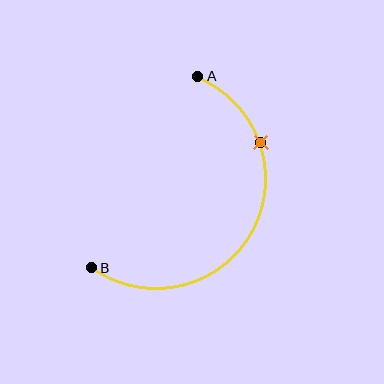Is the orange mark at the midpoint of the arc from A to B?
No. The orange mark lies on the arc but is closer to endpoint A. The arc midpoint would be at the point on the curve equidistant along the arc from both A and B.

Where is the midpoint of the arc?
The arc midpoint is the point on the curve farthest from the straight line joining A and B. It sits to the right of that line.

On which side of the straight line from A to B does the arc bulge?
The arc bulges to the right of the straight line connecting A and B.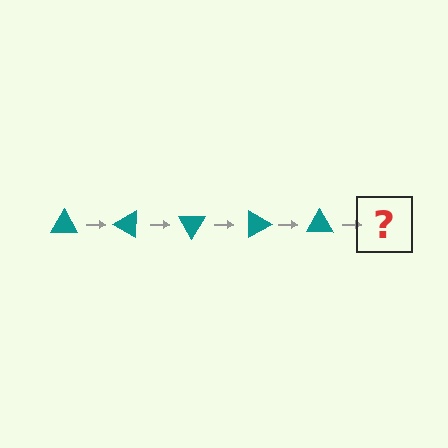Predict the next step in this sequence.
The next step is a teal triangle rotated 150 degrees.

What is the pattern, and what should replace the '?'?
The pattern is that the triangle rotates 30 degrees each step. The '?' should be a teal triangle rotated 150 degrees.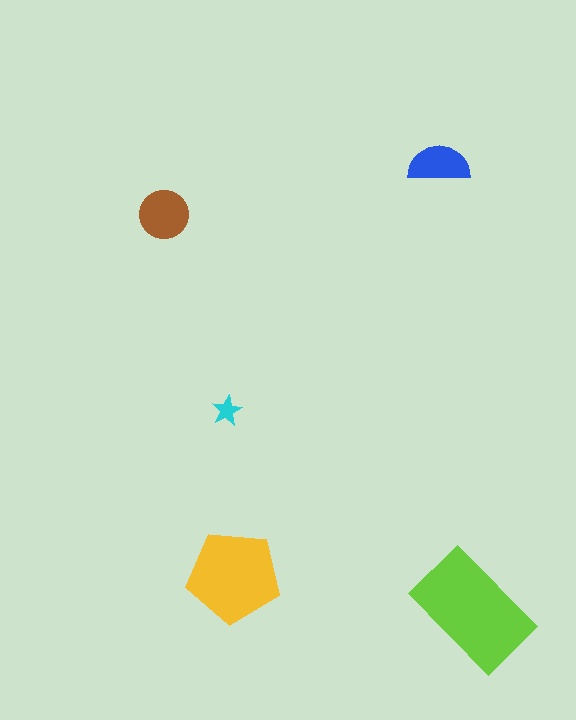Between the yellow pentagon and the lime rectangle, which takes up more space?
The lime rectangle.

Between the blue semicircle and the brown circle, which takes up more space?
The brown circle.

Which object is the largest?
The lime rectangle.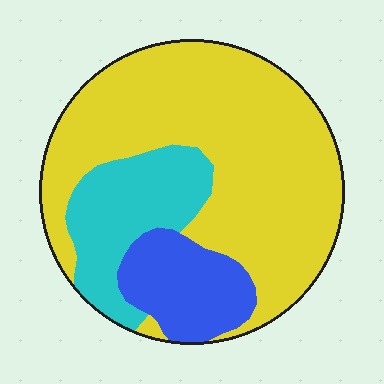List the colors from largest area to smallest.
From largest to smallest: yellow, cyan, blue.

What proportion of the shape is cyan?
Cyan covers 20% of the shape.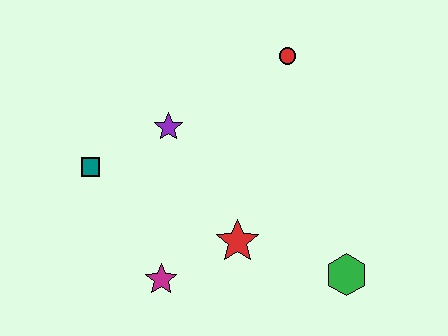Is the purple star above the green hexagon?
Yes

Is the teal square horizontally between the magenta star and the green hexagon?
No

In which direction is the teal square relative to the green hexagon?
The teal square is to the left of the green hexagon.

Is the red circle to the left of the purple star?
No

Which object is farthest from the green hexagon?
The teal square is farthest from the green hexagon.